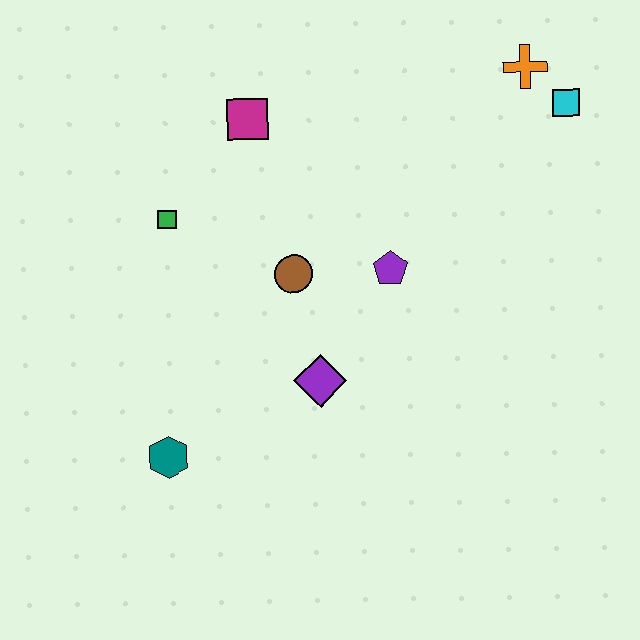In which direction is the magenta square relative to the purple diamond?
The magenta square is above the purple diamond.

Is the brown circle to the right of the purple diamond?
No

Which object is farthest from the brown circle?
The cyan square is farthest from the brown circle.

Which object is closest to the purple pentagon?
The brown circle is closest to the purple pentagon.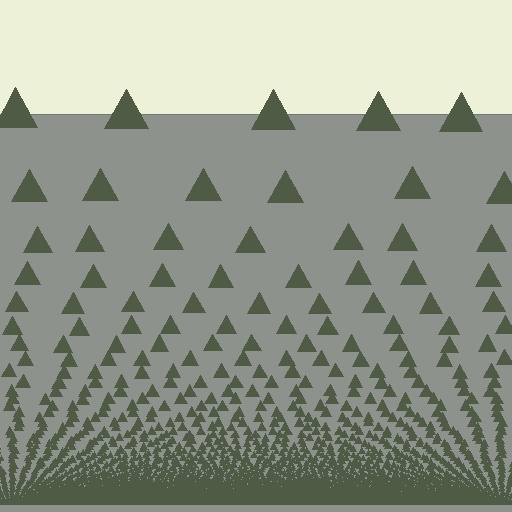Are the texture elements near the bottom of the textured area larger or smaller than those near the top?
Smaller. The gradient is inverted — elements near the bottom are smaller and denser.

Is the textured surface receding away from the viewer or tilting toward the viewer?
The surface appears to tilt toward the viewer. Texture elements get larger and sparser toward the top.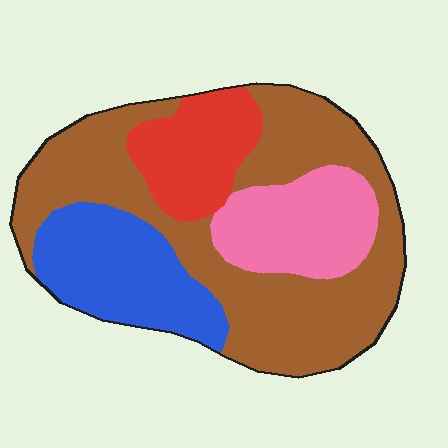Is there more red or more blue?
Blue.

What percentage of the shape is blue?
Blue takes up about one fifth (1/5) of the shape.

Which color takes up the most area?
Brown, at roughly 50%.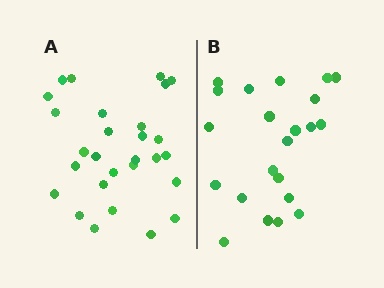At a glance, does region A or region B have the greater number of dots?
Region A (the left region) has more dots.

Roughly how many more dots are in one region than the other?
Region A has about 6 more dots than region B.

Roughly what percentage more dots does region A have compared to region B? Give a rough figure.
About 25% more.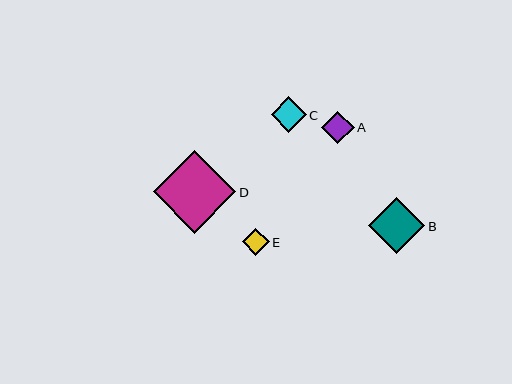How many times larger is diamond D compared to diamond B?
Diamond D is approximately 1.5 times the size of diamond B.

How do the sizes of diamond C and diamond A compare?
Diamond C and diamond A are approximately the same size.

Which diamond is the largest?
Diamond D is the largest with a size of approximately 82 pixels.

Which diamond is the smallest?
Diamond E is the smallest with a size of approximately 27 pixels.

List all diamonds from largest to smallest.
From largest to smallest: D, B, C, A, E.